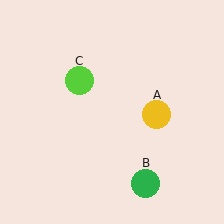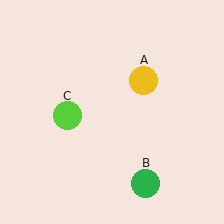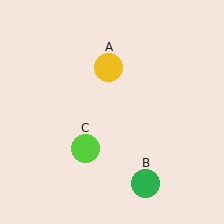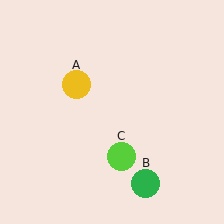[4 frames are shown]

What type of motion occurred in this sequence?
The yellow circle (object A), lime circle (object C) rotated counterclockwise around the center of the scene.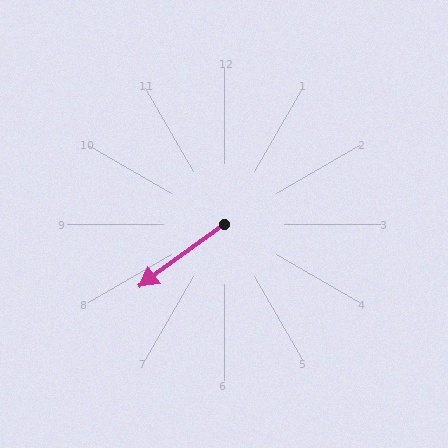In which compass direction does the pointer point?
Southwest.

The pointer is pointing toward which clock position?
Roughly 8 o'clock.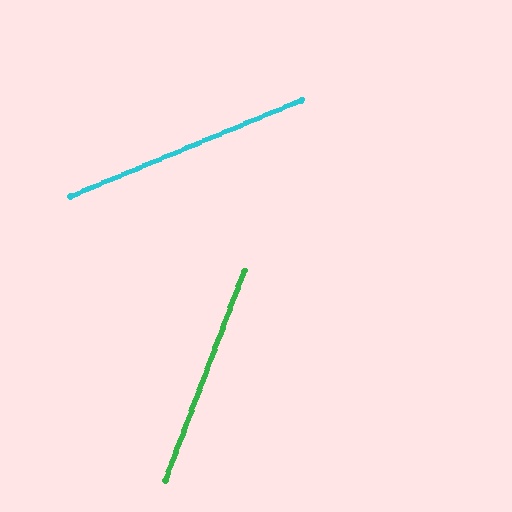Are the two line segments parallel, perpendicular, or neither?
Neither parallel nor perpendicular — they differ by about 47°.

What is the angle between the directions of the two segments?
Approximately 47 degrees.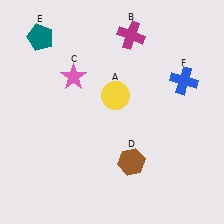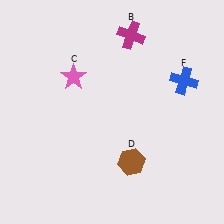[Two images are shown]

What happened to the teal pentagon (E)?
The teal pentagon (E) was removed in Image 2. It was in the top-left area of Image 1.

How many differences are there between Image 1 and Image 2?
There are 2 differences between the two images.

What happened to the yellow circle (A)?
The yellow circle (A) was removed in Image 2. It was in the top-right area of Image 1.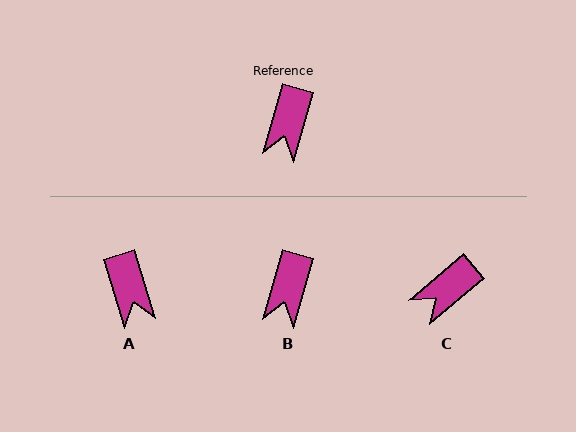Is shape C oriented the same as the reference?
No, it is off by about 34 degrees.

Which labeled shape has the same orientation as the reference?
B.